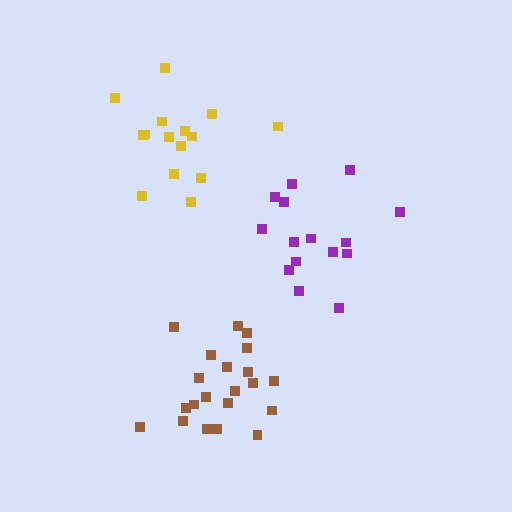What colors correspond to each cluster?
The clusters are colored: purple, brown, yellow.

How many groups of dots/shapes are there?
There are 3 groups.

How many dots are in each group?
Group 1: 15 dots, Group 2: 21 dots, Group 3: 15 dots (51 total).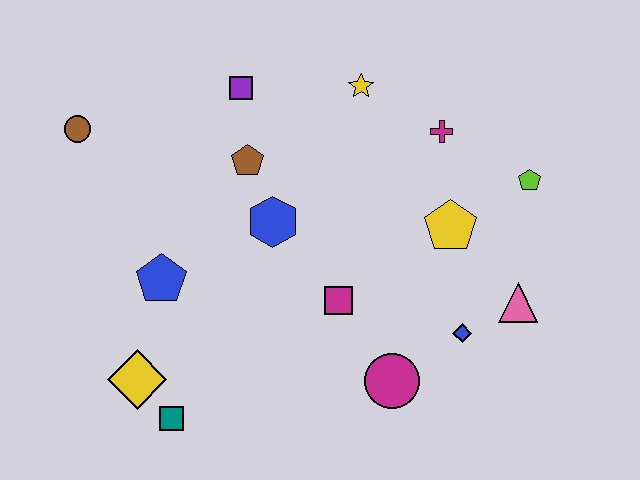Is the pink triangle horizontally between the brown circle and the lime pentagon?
Yes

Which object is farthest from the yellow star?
The teal square is farthest from the yellow star.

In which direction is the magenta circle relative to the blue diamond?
The magenta circle is to the left of the blue diamond.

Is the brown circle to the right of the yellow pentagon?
No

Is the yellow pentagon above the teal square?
Yes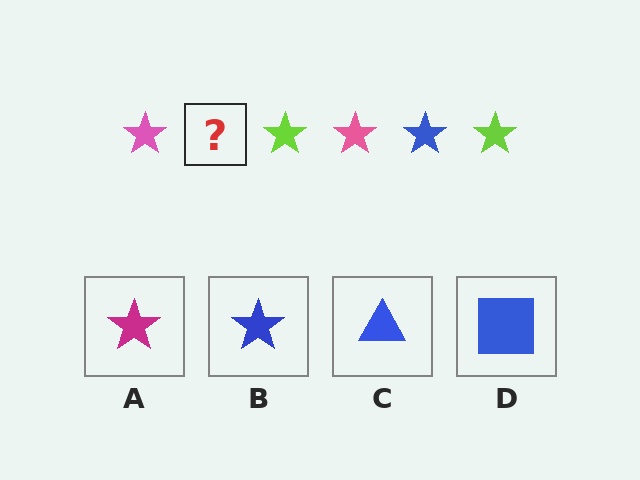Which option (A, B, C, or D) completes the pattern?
B.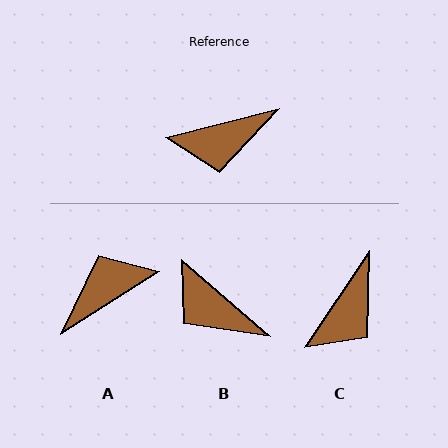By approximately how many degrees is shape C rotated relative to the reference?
Approximately 42 degrees counter-clockwise.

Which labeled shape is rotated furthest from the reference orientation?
A, about 162 degrees away.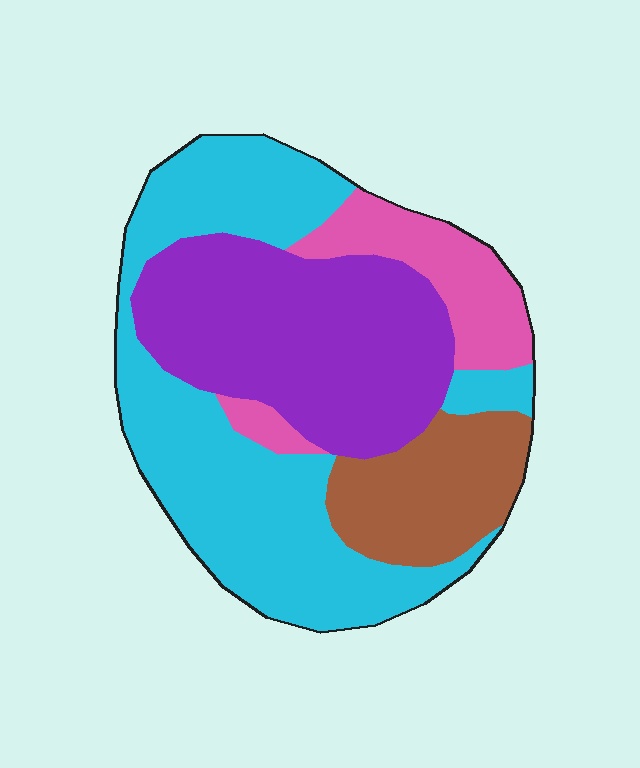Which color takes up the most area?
Cyan, at roughly 40%.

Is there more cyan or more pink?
Cyan.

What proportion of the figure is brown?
Brown takes up about one eighth (1/8) of the figure.